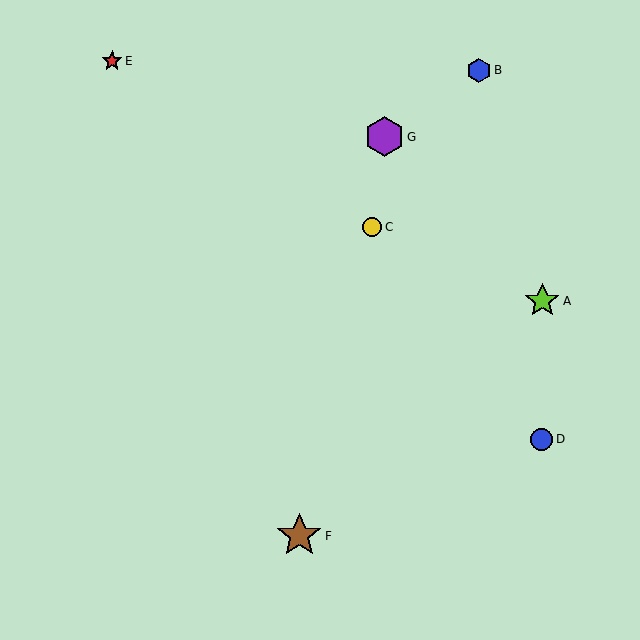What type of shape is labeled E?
Shape E is a red star.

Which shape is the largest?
The brown star (labeled F) is the largest.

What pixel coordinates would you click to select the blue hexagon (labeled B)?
Click at (479, 70) to select the blue hexagon B.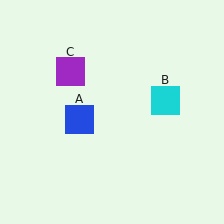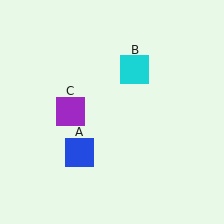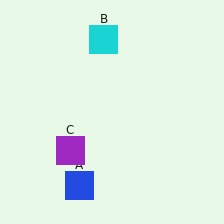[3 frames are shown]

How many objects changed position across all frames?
3 objects changed position: blue square (object A), cyan square (object B), purple square (object C).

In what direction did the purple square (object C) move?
The purple square (object C) moved down.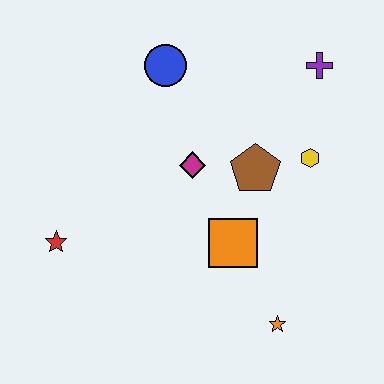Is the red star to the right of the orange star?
No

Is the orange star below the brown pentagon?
Yes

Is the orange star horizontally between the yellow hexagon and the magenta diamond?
Yes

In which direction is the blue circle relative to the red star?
The blue circle is above the red star.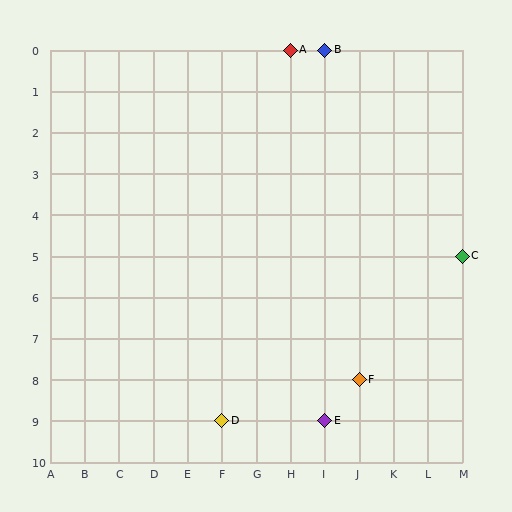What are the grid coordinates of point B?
Point B is at grid coordinates (I, 0).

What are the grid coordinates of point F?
Point F is at grid coordinates (J, 8).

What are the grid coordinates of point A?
Point A is at grid coordinates (H, 0).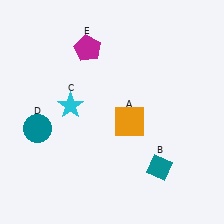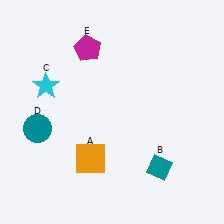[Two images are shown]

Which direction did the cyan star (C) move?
The cyan star (C) moved left.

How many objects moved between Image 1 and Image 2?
2 objects moved between the two images.